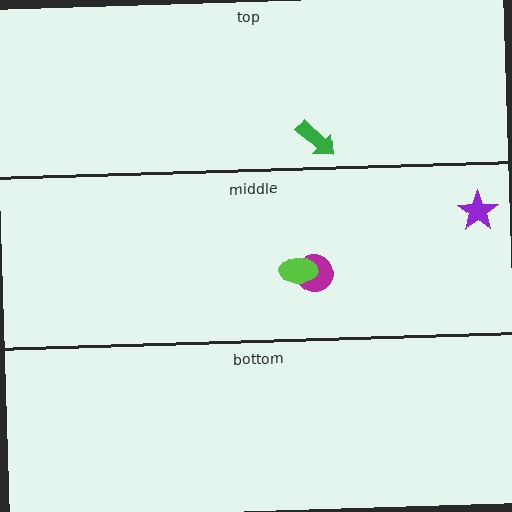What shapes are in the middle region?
The magenta circle, the purple star, the lime ellipse.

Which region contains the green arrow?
The top region.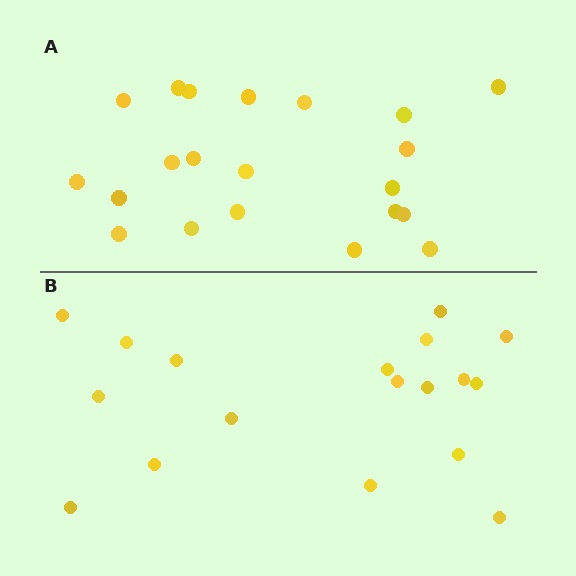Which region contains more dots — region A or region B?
Region A (the top region) has more dots.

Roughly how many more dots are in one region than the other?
Region A has just a few more — roughly 2 or 3 more dots than region B.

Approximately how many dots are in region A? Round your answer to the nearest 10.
About 20 dots. (The exact count is 21, which rounds to 20.)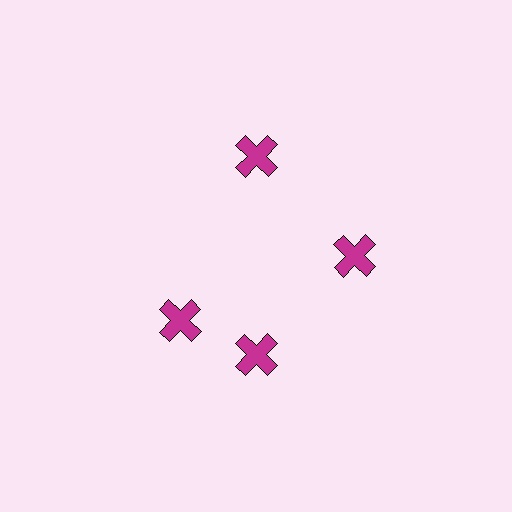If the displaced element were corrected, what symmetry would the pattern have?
It would have 4-fold rotational symmetry — the pattern would map onto itself every 90 degrees.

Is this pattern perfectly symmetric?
No. The 4 magenta crosses are arranged in a ring, but one element near the 9 o'clock position is rotated out of alignment along the ring, breaking the 4-fold rotational symmetry.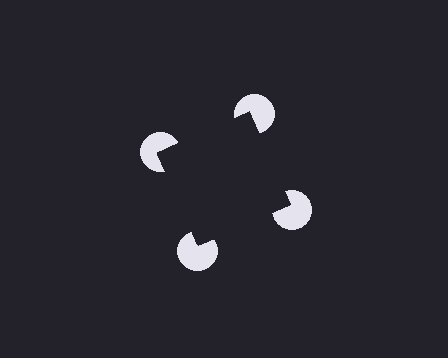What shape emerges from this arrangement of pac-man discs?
An illusory square — its edges are inferred from the aligned wedge cuts in the pac-man discs, not physically drawn.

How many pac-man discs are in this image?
There are 4 — one at each vertex of the illusory square.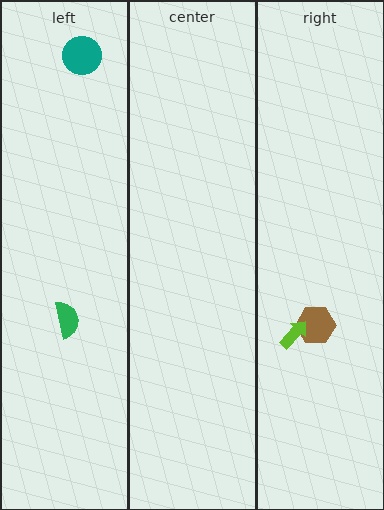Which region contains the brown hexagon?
The right region.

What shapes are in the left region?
The teal circle, the green semicircle.